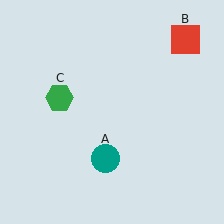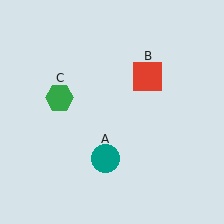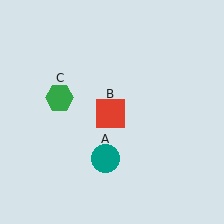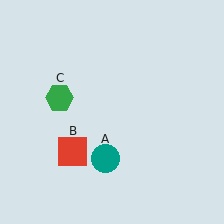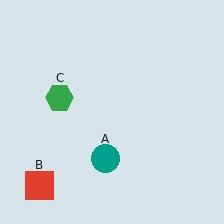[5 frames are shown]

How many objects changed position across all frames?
1 object changed position: red square (object B).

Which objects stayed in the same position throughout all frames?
Teal circle (object A) and green hexagon (object C) remained stationary.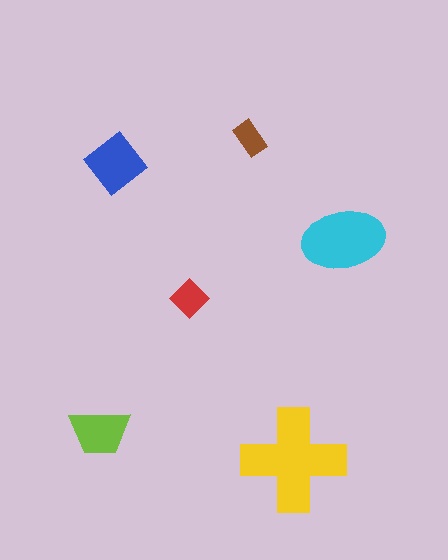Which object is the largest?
The yellow cross.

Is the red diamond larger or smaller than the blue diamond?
Smaller.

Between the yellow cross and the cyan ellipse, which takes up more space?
The yellow cross.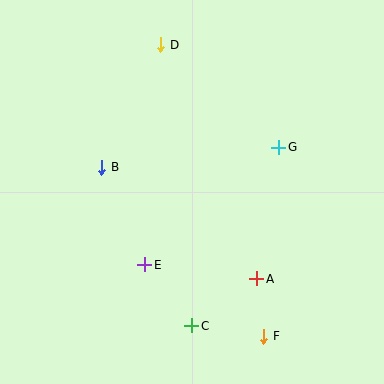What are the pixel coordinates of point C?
Point C is at (192, 326).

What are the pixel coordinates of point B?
Point B is at (102, 167).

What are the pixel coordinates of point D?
Point D is at (161, 45).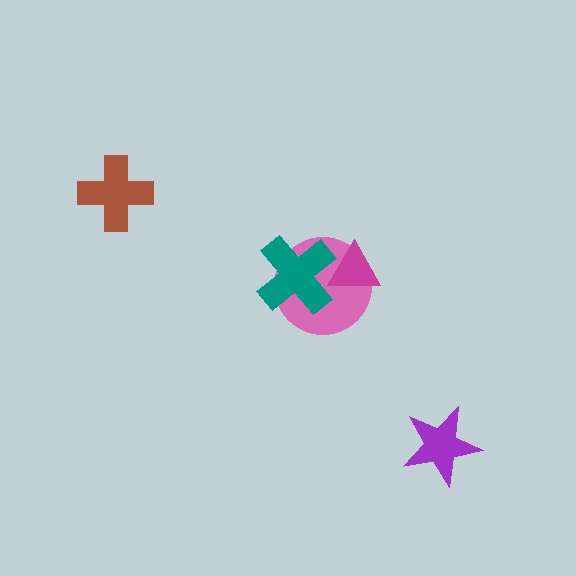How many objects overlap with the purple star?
0 objects overlap with the purple star.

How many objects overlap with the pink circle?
2 objects overlap with the pink circle.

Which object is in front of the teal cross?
The magenta triangle is in front of the teal cross.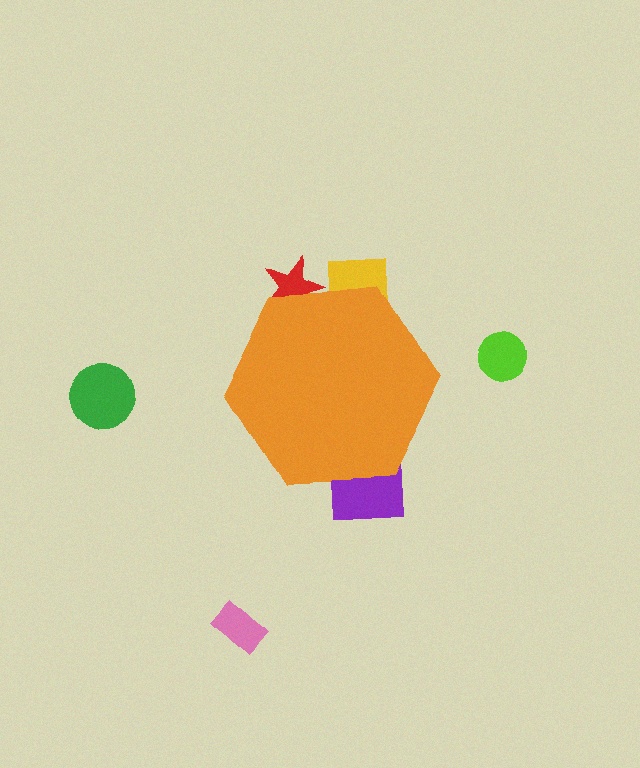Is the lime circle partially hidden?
No, the lime circle is fully visible.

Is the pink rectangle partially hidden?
No, the pink rectangle is fully visible.